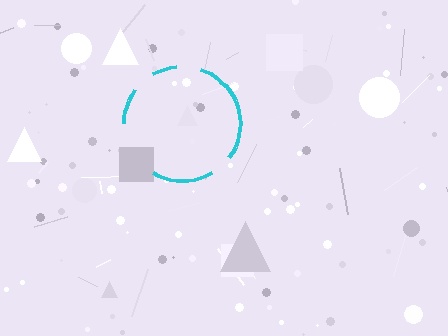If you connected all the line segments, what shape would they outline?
They would outline a circle.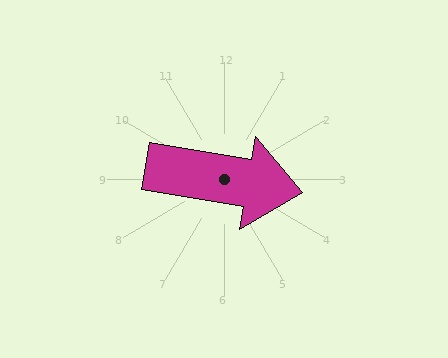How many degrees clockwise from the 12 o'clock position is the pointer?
Approximately 100 degrees.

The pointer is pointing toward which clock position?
Roughly 3 o'clock.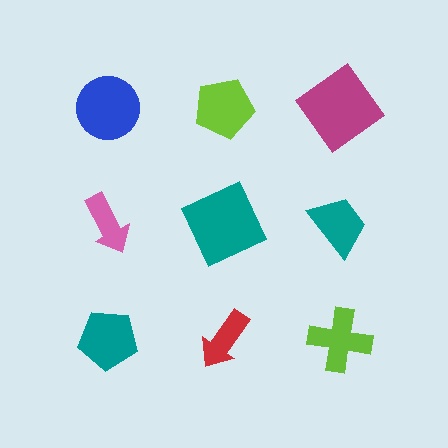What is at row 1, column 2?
A lime pentagon.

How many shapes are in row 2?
3 shapes.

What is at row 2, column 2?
A teal square.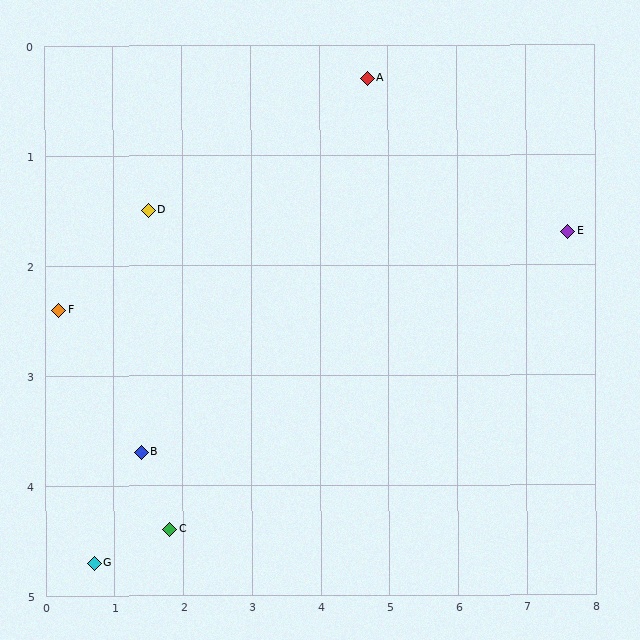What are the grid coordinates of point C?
Point C is at approximately (1.8, 4.4).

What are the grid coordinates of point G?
Point G is at approximately (0.7, 4.7).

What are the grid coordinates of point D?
Point D is at approximately (1.5, 1.5).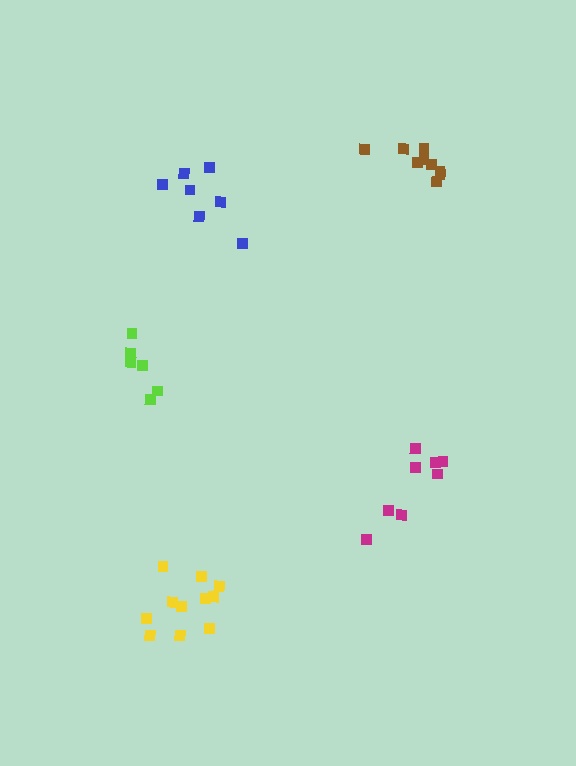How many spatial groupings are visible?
There are 5 spatial groupings.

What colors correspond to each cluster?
The clusters are colored: lime, brown, yellow, blue, magenta.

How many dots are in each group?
Group 1: 6 dots, Group 2: 9 dots, Group 3: 11 dots, Group 4: 7 dots, Group 5: 8 dots (41 total).